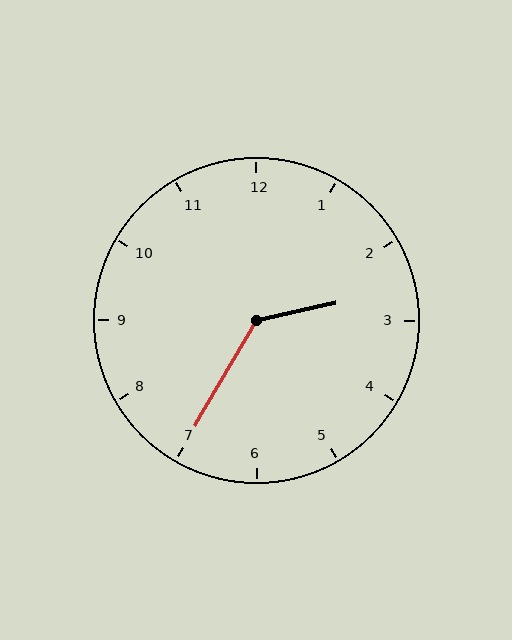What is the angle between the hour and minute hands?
Approximately 132 degrees.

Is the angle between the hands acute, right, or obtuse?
It is obtuse.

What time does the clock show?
2:35.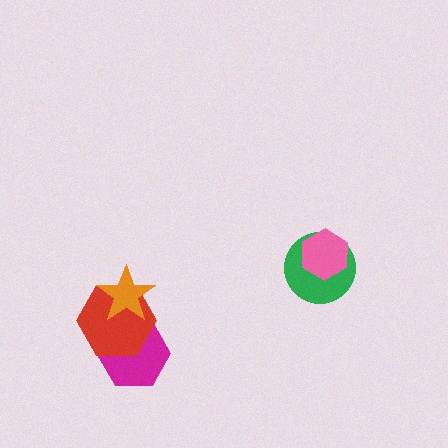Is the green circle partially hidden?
Yes, it is partially covered by another shape.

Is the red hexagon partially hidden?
Yes, it is partially covered by another shape.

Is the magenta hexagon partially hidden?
Yes, it is partially covered by another shape.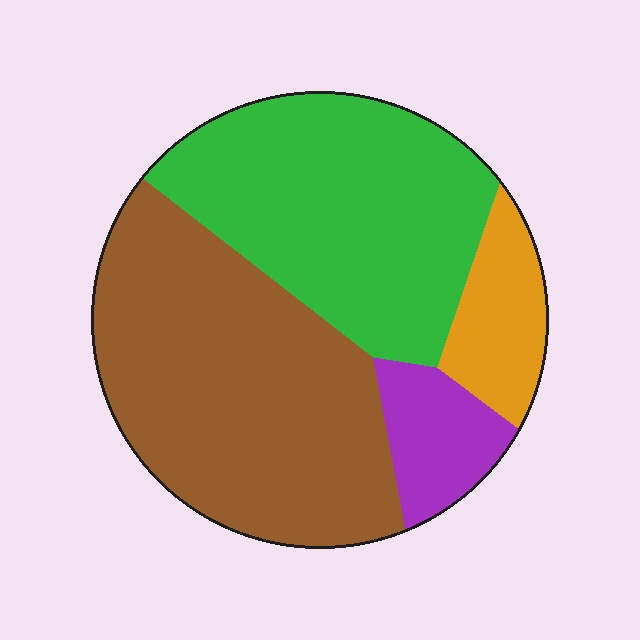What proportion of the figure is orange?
Orange takes up less than a sixth of the figure.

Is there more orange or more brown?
Brown.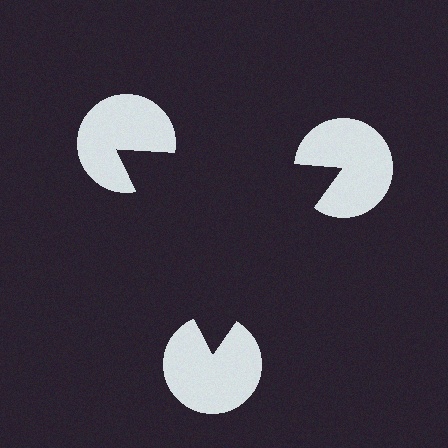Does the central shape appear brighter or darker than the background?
It typically appears slightly darker than the background, even though no actual brightness change is drawn.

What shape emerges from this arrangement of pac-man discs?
An illusory triangle — its edges are inferred from the aligned wedge cuts in the pac-man discs, not physically drawn.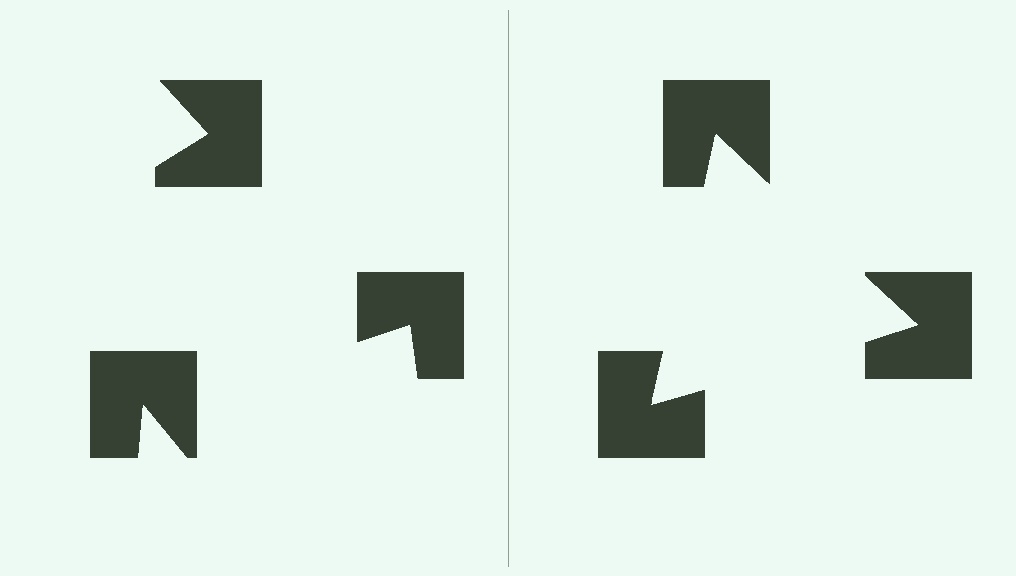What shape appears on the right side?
An illusory triangle.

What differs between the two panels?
The notched squares are positioned identically on both sides; only the wedge orientations differ. On the right they align to a triangle; on the left they are misaligned.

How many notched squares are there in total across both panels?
6 — 3 on each side.